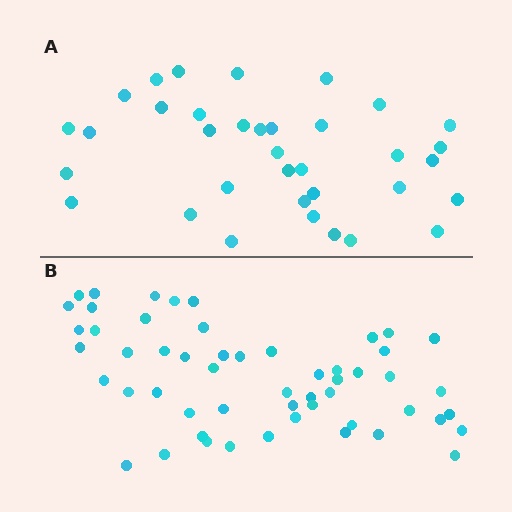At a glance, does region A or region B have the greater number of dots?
Region B (the bottom region) has more dots.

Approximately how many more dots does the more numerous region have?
Region B has approximately 20 more dots than region A.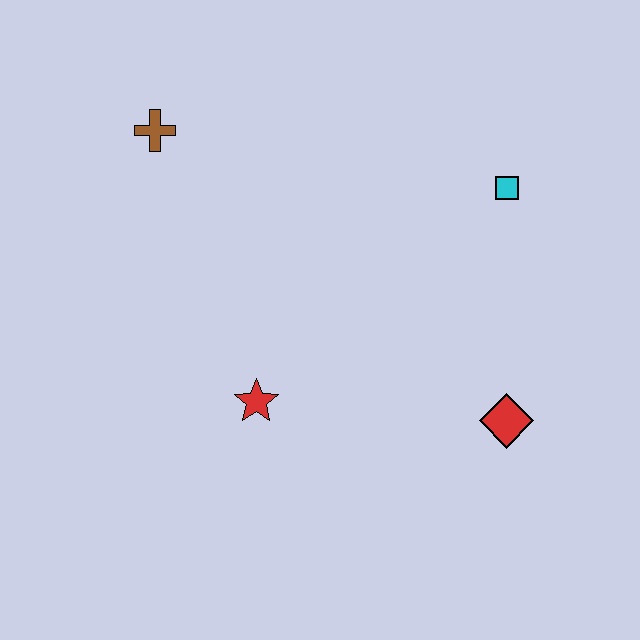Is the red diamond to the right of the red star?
Yes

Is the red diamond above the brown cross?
No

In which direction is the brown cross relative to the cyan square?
The brown cross is to the left of the cyan square.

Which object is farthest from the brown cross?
The red diamond is farthest from the brown cross.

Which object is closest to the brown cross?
The red star is closest to the brown cross.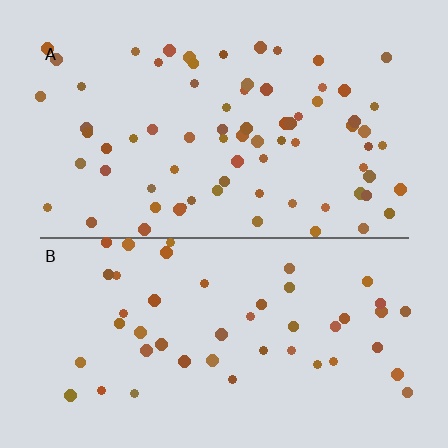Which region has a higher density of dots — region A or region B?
A (the top).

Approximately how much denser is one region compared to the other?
Approximately 1.6× — region A over region B.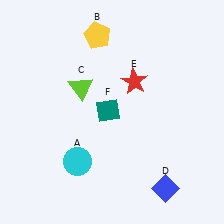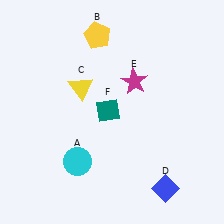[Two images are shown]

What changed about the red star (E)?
In Image 1, E is red. In Image 2, it changed to magenta.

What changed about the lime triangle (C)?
In Image 1, C is lime. In Image 2, it changed to yellow.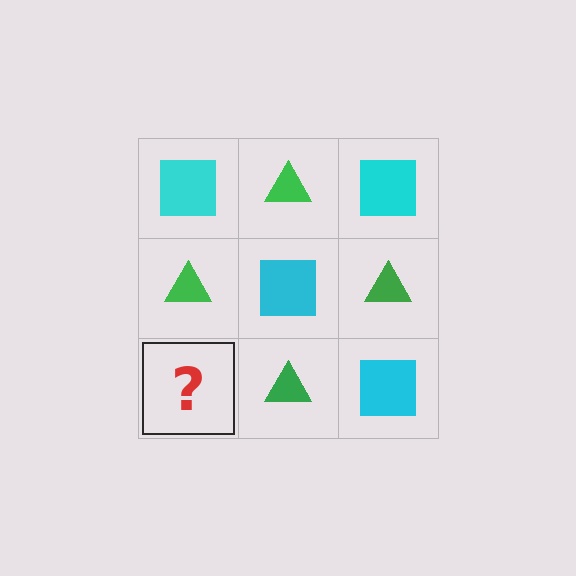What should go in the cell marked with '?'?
The missing cell should contain a cyan square.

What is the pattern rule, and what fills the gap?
The rule is that it alternates cyan square and green triangle in a checkerboard pattern. The gap should be filled with a cyan square.